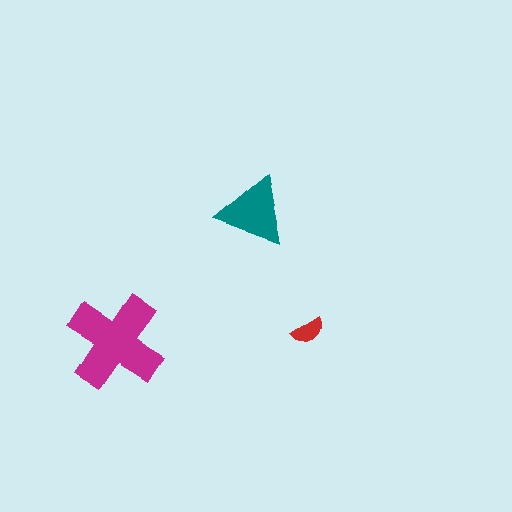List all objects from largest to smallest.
The magenta cross, the teal triangle, the red semicircle.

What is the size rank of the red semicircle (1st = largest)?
3rd.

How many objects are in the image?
There are 3 objects in the image.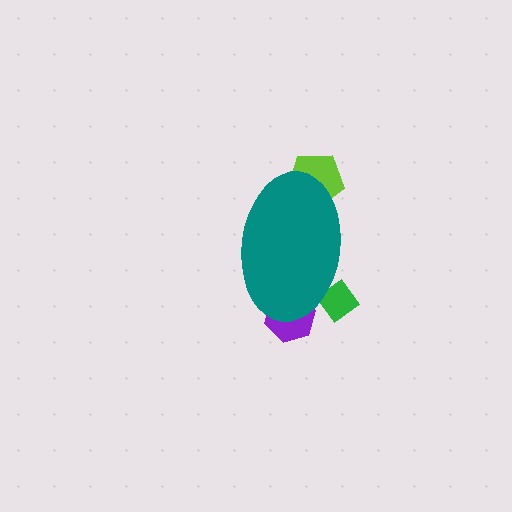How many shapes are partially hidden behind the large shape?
3 shapes are partially hidden.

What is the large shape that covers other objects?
A teal ellipse.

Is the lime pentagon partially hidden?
Yes, the lime pentagon is partially hidden behind the teal ellipse.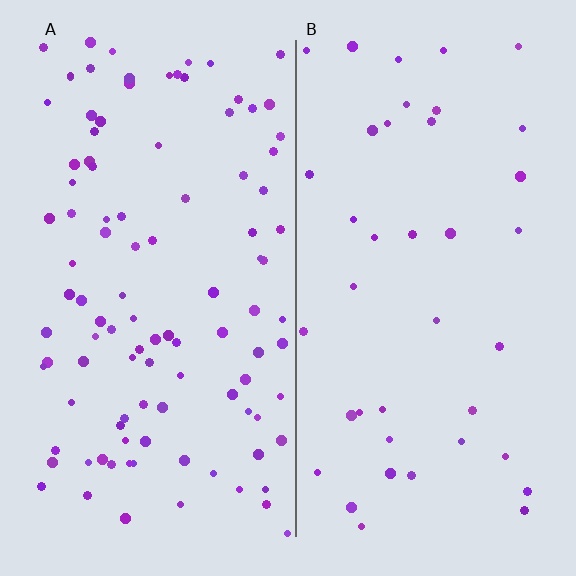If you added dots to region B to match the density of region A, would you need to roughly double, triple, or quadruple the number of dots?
Approximately triple.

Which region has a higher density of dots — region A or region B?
A (the left).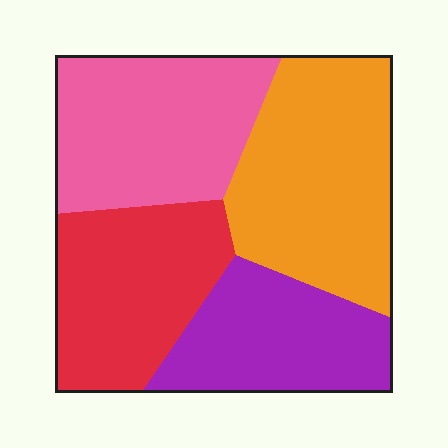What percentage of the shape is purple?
Purple covers roughly 20% of the shape.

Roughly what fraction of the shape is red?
Red covers 24% of the shape.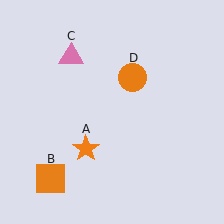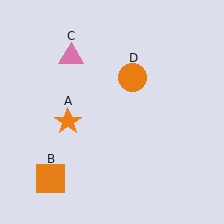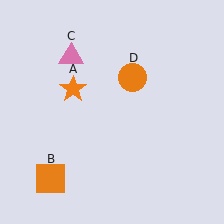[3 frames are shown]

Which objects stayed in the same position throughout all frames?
Orange square (object B) and pink triangle (object C) and orange circle (object D) remained stationary.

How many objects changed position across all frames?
1 object changed position: orange star (object A).